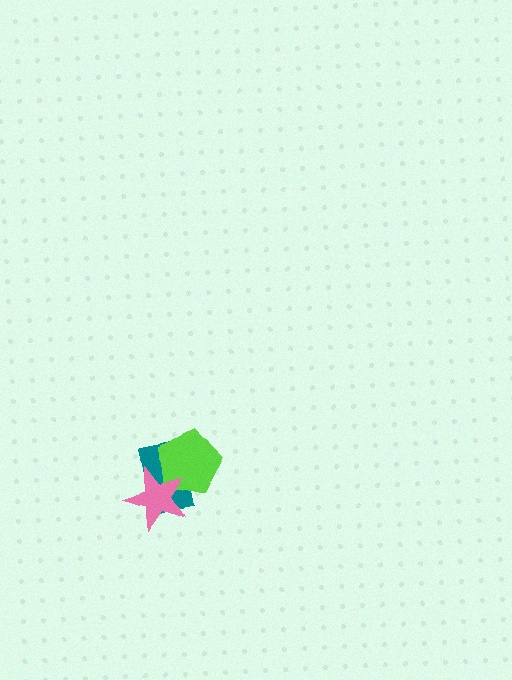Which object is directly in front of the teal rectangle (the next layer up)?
The lime pentagon is directly in front of the teal rectangle.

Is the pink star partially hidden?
No, no other shape covers it.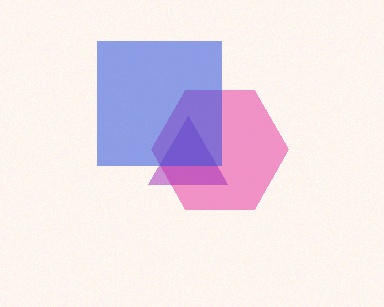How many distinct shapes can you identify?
There are 3 distinct shapes: a pink hexagon, a purple triangle, a blue square.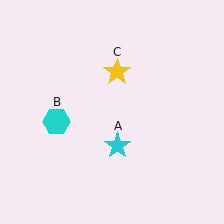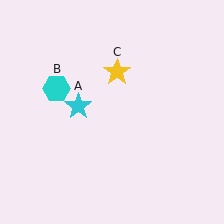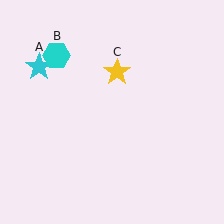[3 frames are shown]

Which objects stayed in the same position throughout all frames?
Yellow star (object C) remained stationary.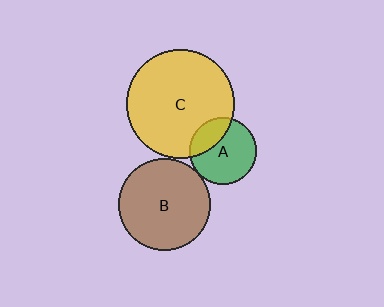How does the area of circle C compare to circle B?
Approximately 1.4 times.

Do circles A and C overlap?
Yes.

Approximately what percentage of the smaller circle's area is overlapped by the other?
Approximately 30%.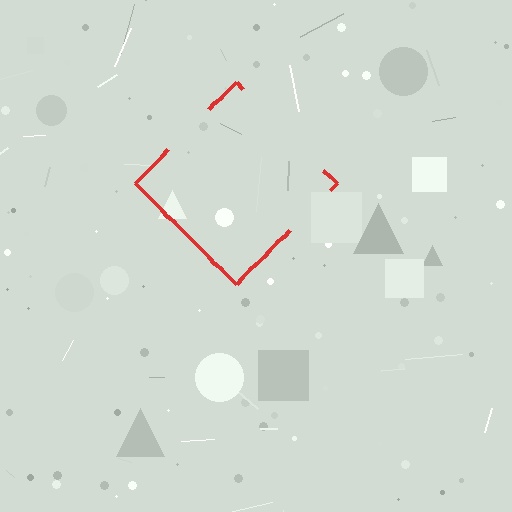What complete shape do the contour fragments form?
The contour fragments form a diamond.